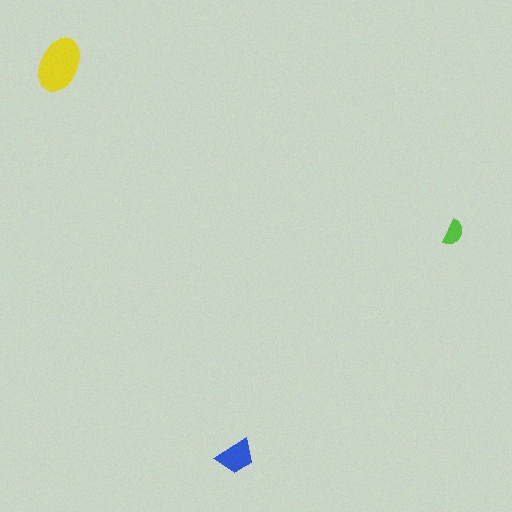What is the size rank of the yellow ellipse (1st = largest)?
1st.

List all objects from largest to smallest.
The yellow ellipse, the blue trapezoid, the lime semicircle.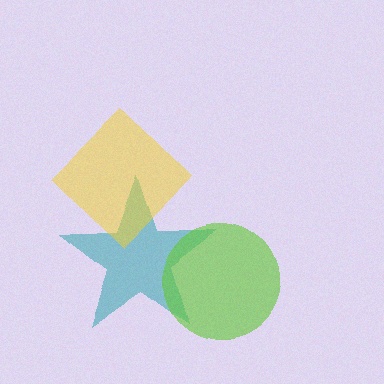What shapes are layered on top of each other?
The layered shapes are: a teal star, a yellow diamond, a lime circle.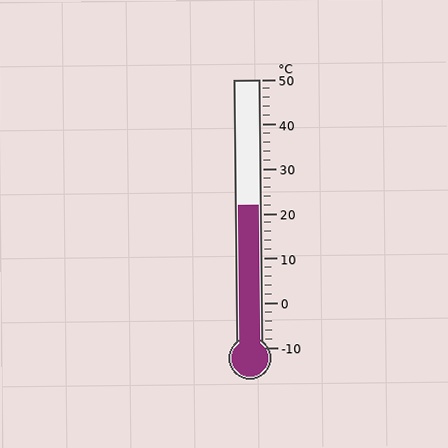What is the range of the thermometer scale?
The thermometer scale ranges from -10°C to 50°C.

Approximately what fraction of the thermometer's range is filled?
The thermometer is filled to approximately 55% of its range.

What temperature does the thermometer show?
The thermometer shows approximately 22°C.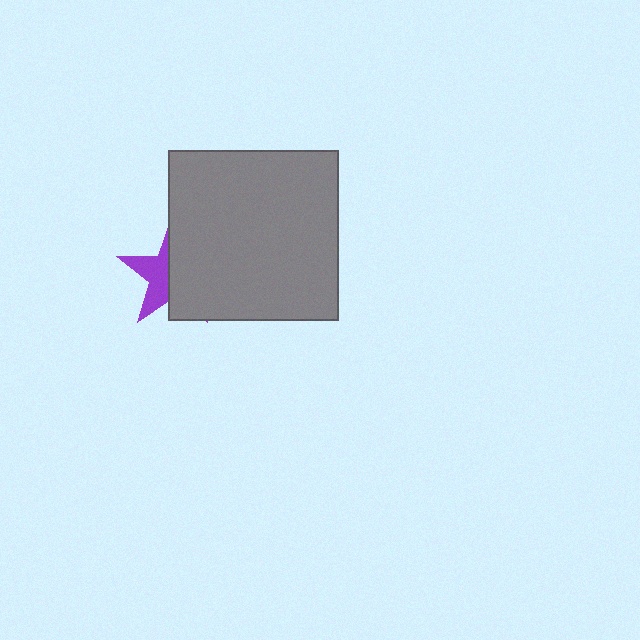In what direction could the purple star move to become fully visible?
The purple star could move left. That would shift it out from behind the gray square entirely.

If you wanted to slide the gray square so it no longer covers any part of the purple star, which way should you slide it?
Slide it right — that is the most direct way to separate the two shapes.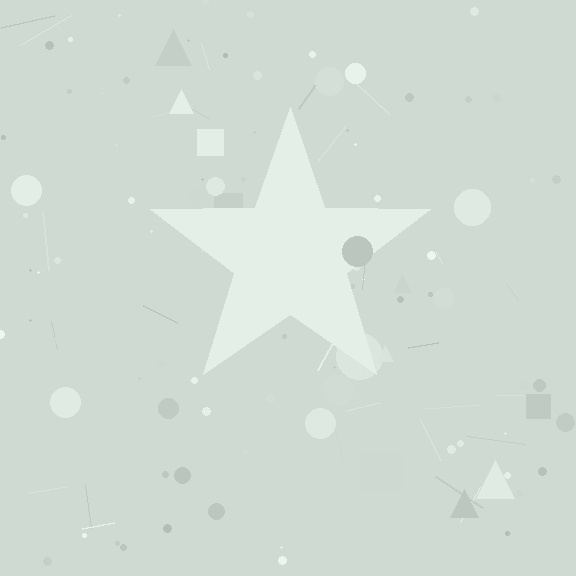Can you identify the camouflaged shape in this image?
The camouflaged shape is a star.